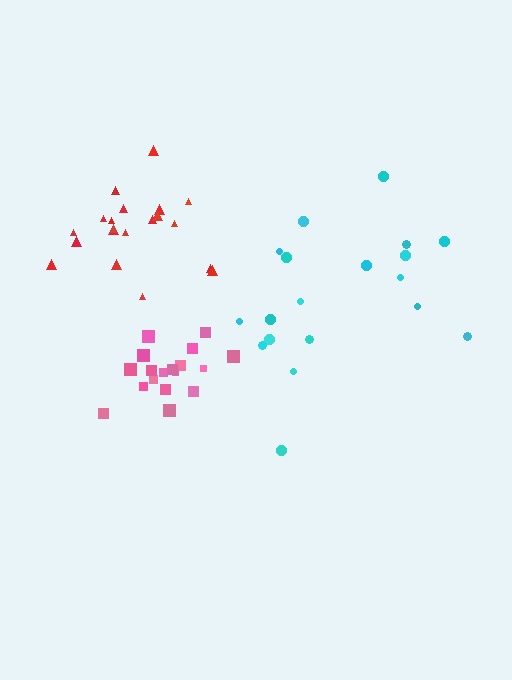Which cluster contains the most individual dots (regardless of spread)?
Red (21).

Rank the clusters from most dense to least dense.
pink, red, cyan.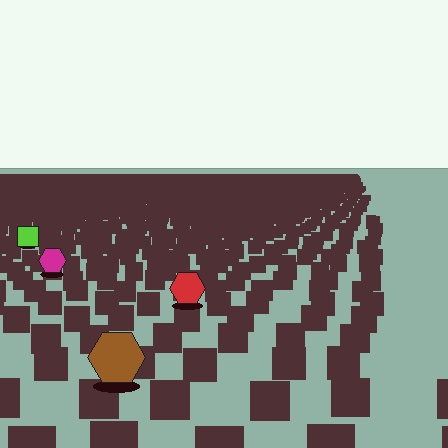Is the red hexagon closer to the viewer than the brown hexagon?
No. The brown hexagon is closer — you can tell from the texture gradient: the ground texture is coarser near it.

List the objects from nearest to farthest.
From nearest to farthest: the brown hexagon, the red hexagon, the magenta hexagon, the lime square.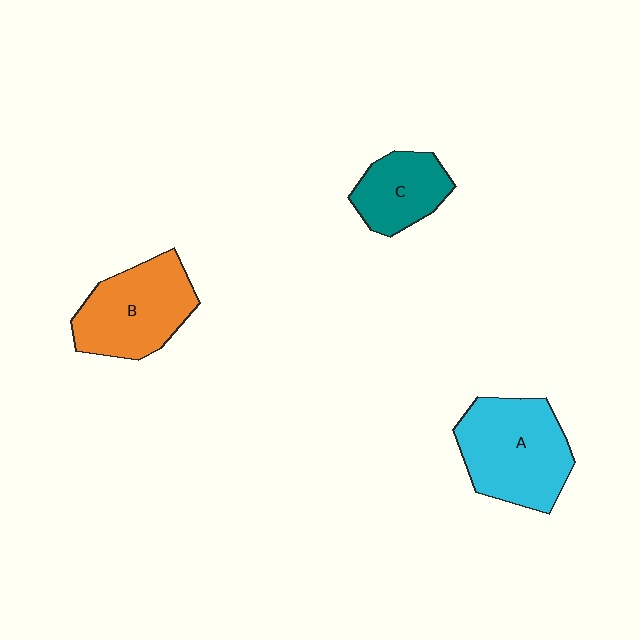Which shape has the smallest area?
Shape C (teal).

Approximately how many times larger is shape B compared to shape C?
Approximately 1.5 times.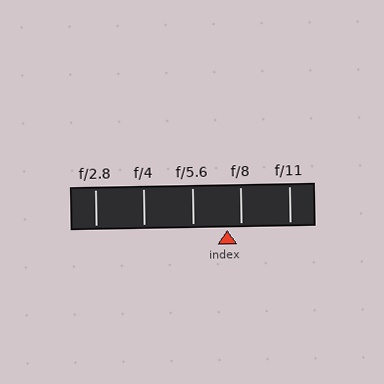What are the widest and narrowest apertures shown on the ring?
The widest aperture shown is f/2.8 and the narrowest is f/11.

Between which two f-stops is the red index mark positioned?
The index mark is between f/5.6 and f/8.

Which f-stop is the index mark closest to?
The index mark is closest to f/8.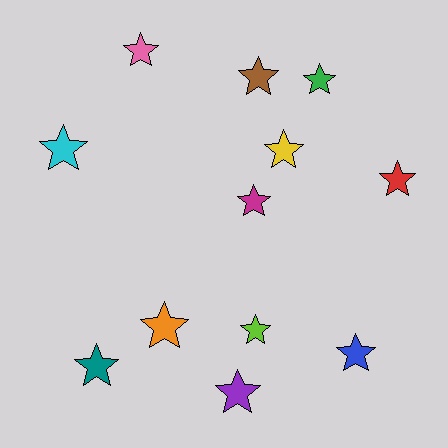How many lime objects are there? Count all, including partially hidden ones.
There is 1 lime object.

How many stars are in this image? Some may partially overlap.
There are 12 stars.